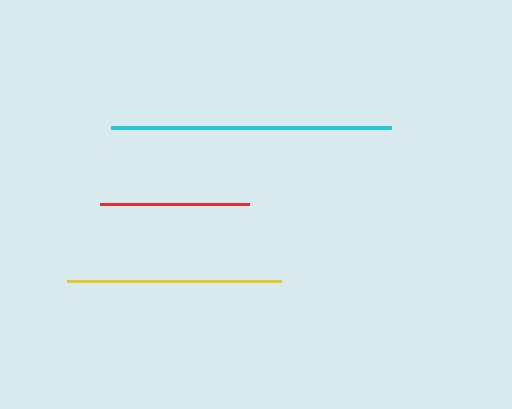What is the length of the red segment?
The red segment is approximately 149 pixels long.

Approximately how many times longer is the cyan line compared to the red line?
The cyan line is approximately 1.9 times the length of the red line.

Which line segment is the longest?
The cyan line is the longest at approximately 280 pixels.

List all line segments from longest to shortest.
From longest to shortest: cyan, yellow, red.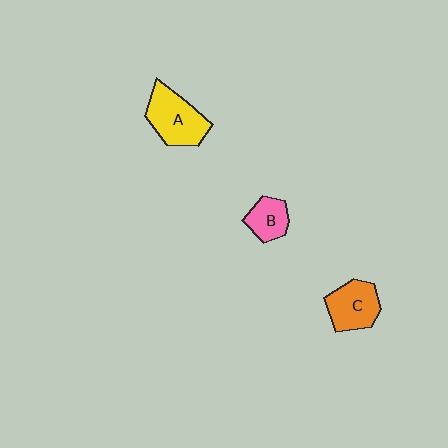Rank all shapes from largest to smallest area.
From largest to smallest: A (yellow), C (orange), B (pink).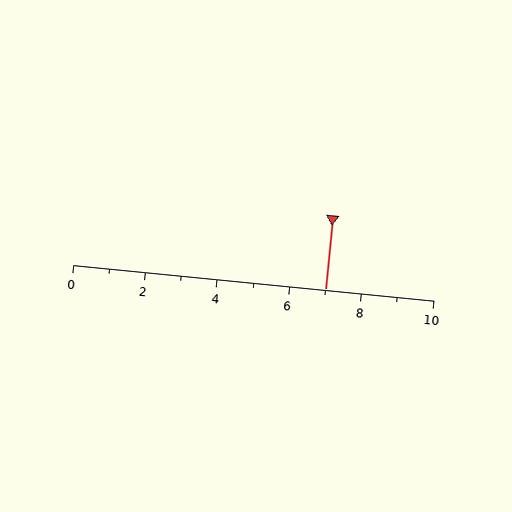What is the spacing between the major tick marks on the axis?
The major ticks are spaced 2 apart.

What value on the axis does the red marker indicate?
The marker indicates approximately 7.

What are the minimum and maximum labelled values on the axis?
The axis runs from 0 to 10.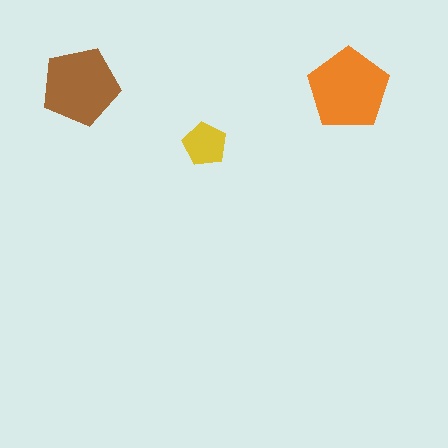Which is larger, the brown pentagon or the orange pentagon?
The orange one.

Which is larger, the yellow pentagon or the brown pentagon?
The brown one.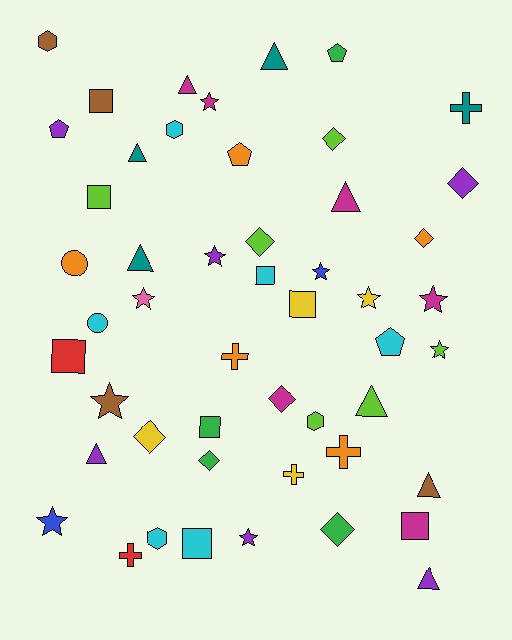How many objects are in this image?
There are 50 objects.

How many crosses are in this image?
There are 5 crosses.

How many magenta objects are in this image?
There are 6 magenta objects.